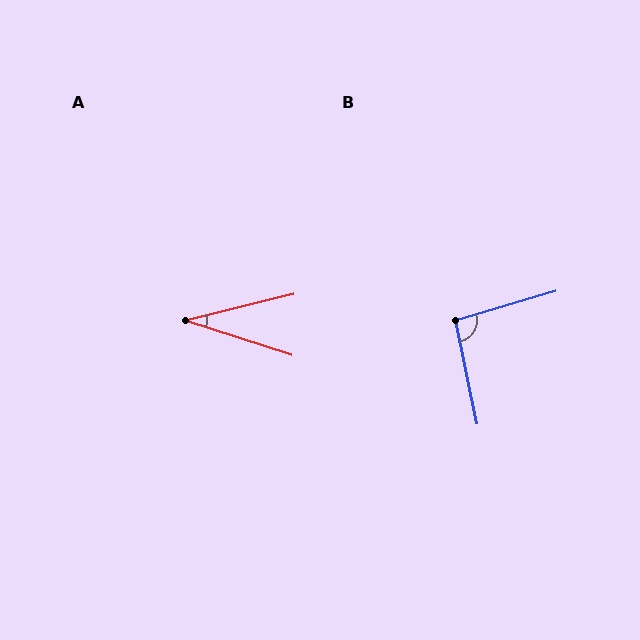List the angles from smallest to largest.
A (32°), B (95°).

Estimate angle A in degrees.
Approximately 32 degrees.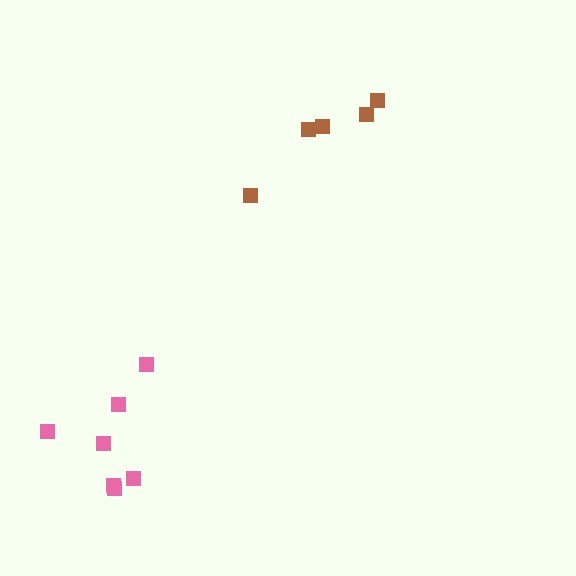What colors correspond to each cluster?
The clusters are colored: pink, brown.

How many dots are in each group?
Group 1: 7 dots, Group 2: 5 dots (12 total).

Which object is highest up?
The brown cluster is topmost.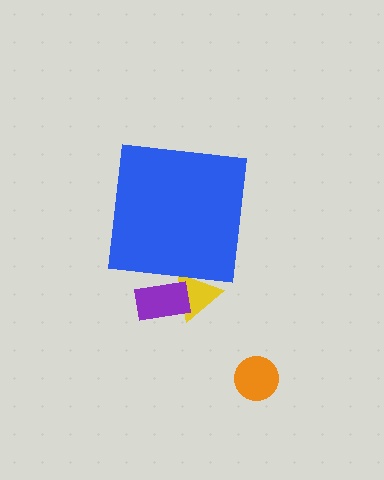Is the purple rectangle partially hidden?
Yes, the purple rectangle is partially hidden behind the blue square.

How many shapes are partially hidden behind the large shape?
2 shapes are partially hidden.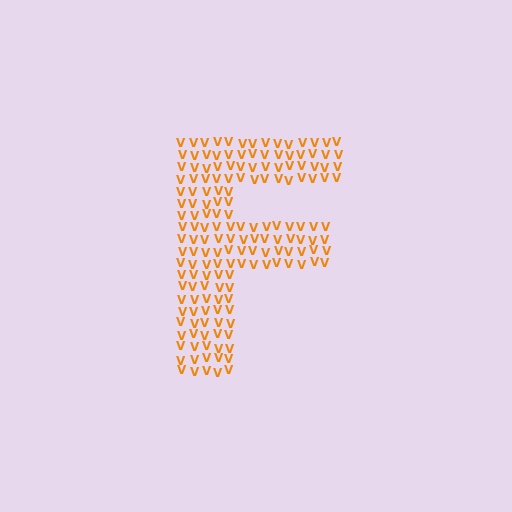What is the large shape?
The large shape is the letter F.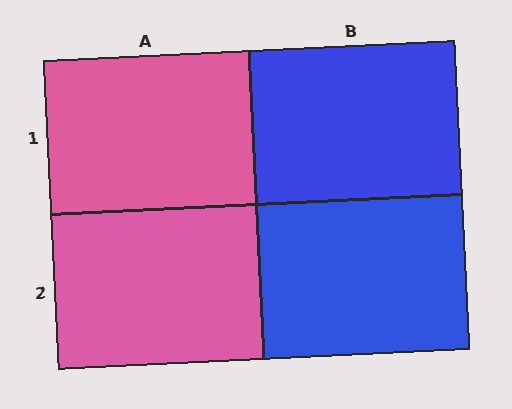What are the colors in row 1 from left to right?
Pink, blue.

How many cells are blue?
2 cells are blue.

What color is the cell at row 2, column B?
Blue.